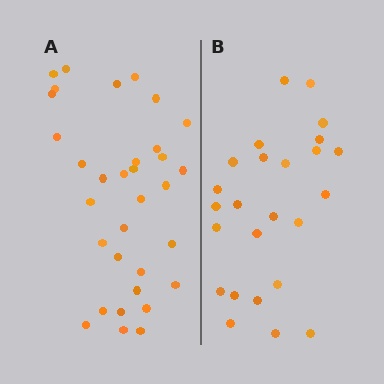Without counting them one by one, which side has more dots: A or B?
Region A (the left region) has more dots.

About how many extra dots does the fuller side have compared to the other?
Region A has roughly 8 or so more dots than region B.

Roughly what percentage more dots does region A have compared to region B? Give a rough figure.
About 30% more.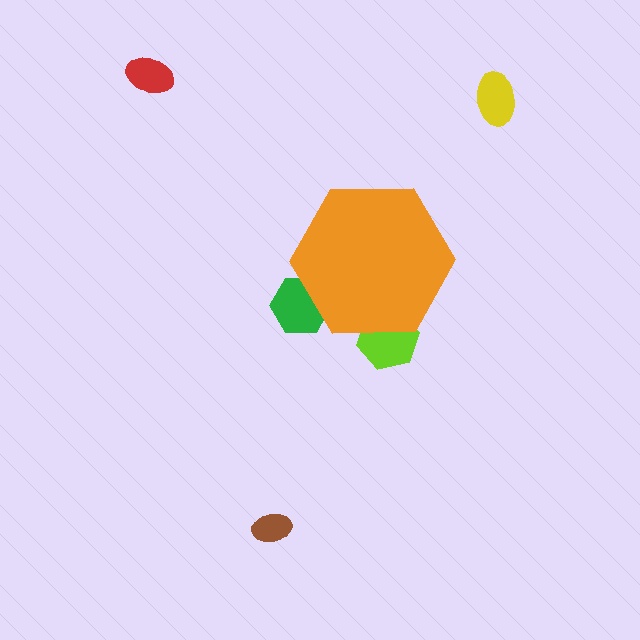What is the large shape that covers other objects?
An orange hexagon.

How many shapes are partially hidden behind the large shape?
2 shapes are partially hidden.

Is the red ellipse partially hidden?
No, the red ellipse is fully visible.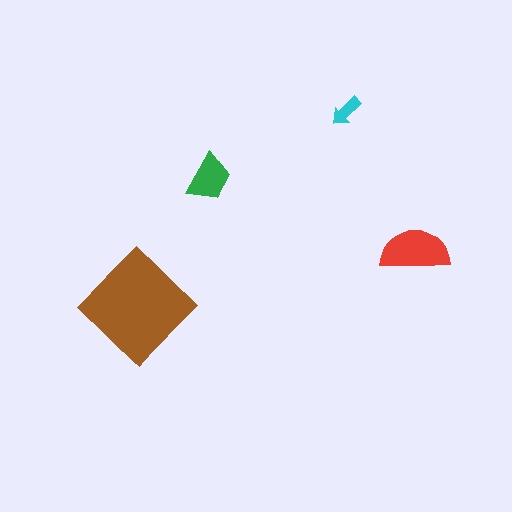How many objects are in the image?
There are 4 objects in the image.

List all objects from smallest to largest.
The cyan arrow, the green trapezoid, the red semicircle, the brown diamond.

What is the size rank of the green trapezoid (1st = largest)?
3rd.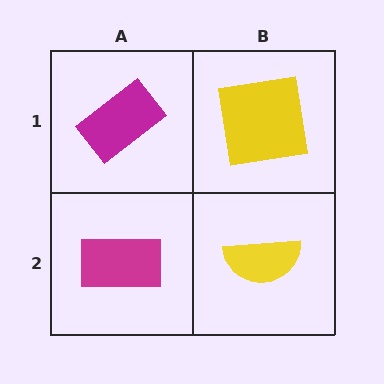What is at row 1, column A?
A magenta rectangle.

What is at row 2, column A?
A magenta rectangle.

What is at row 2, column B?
A yellow semicircle.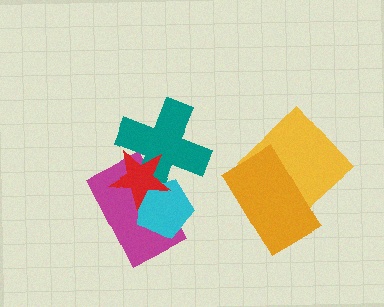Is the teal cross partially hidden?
Yes, it is partially covered by another shape.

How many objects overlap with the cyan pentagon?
3 objects overlap with the cyan pentagon.